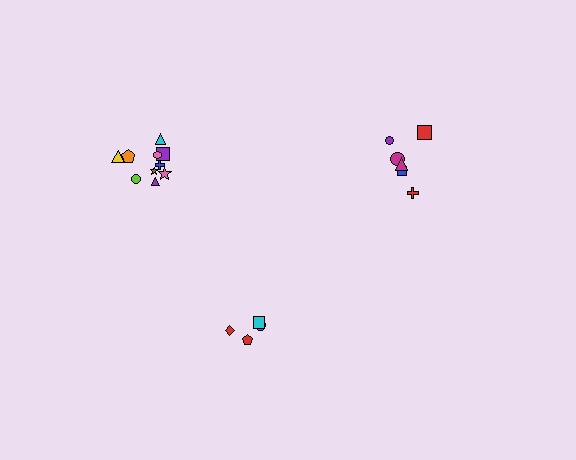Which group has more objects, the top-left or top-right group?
The top-left group.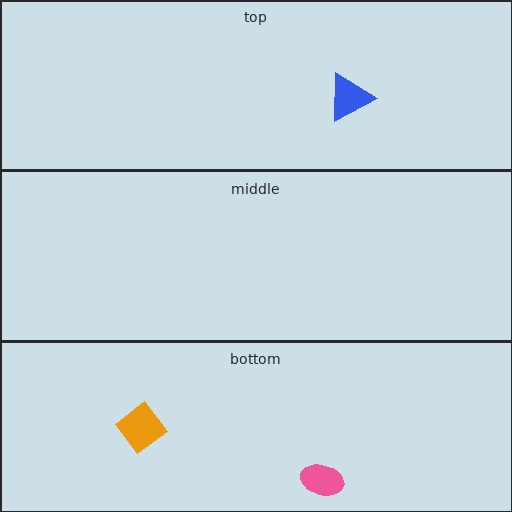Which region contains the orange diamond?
The bottom region.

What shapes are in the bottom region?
The pink ellipse, the orange diamond.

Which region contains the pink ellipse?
The bottom region.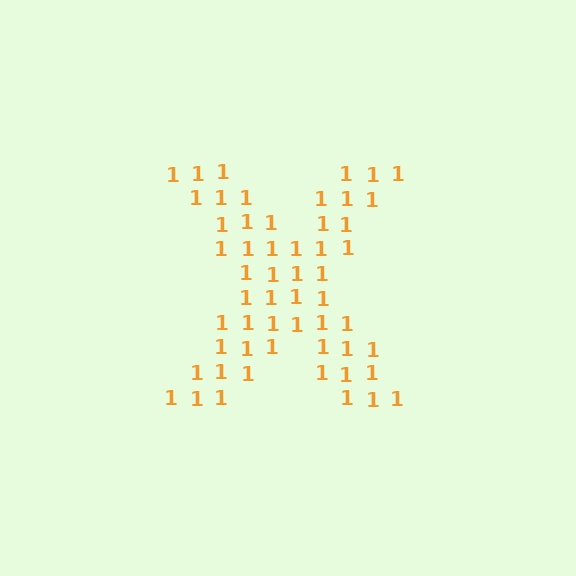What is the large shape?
The large shape is the letter X.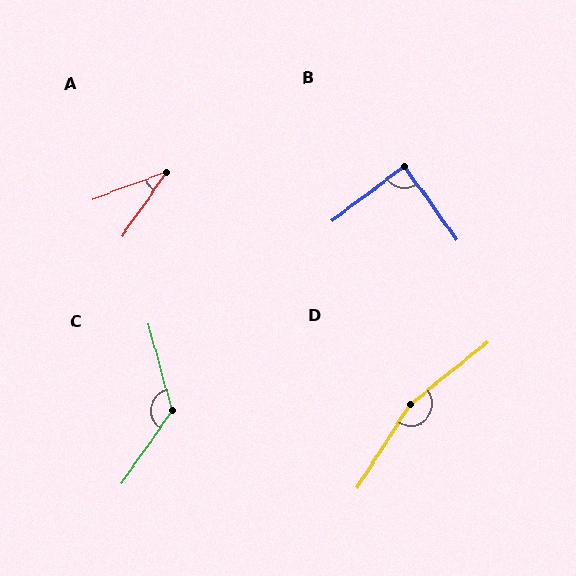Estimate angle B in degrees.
Approximately 88 degrees.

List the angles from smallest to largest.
A (35°), B (88°), C (130°), D (161°).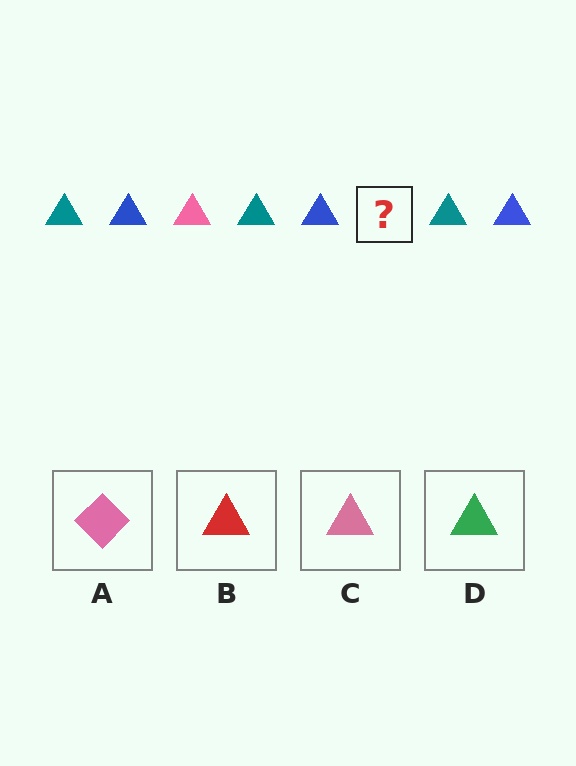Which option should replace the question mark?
Option C.